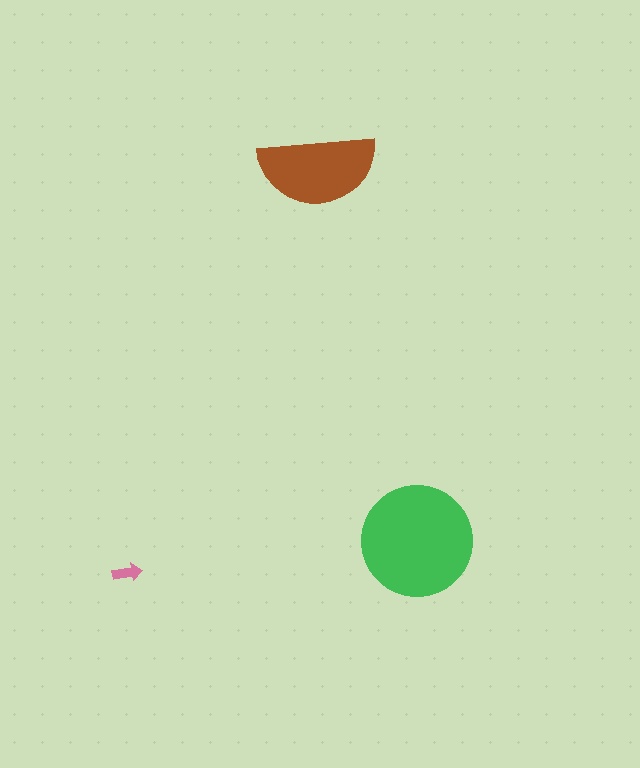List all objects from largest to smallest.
The green circle, the brown semicircle, the pink arrow.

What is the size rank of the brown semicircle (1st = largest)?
2nd.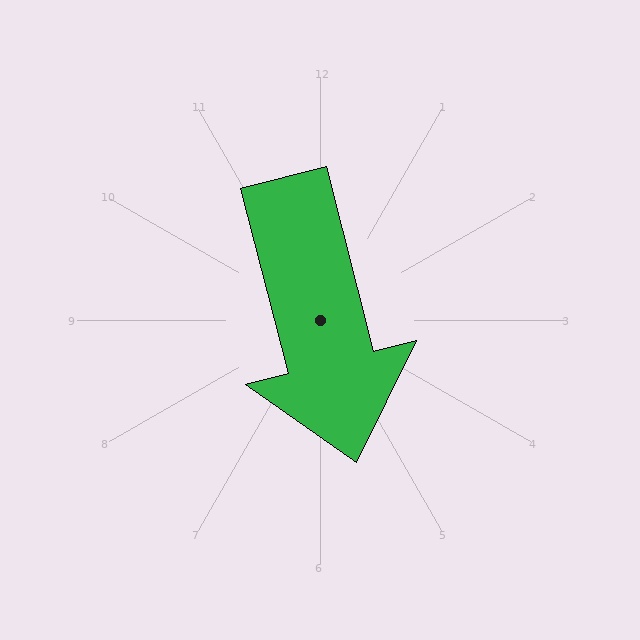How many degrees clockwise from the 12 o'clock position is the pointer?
Approximately 166 degrees.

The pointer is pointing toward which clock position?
Roughly 6 o'clock.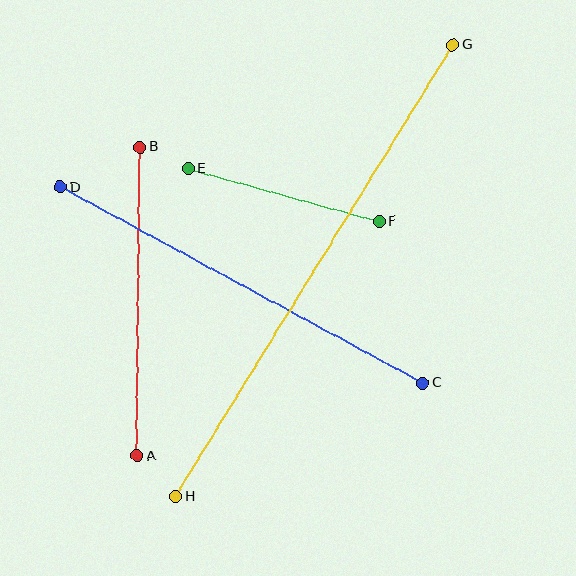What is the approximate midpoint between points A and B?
The midpoint is at approximately (139, 301) pixels.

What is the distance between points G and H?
The distance is approximately 530 pixels.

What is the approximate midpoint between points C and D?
The midpoint is at approximately (241, 285) pixels.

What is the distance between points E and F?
The distance is approximately 198 pixels.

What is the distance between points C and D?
The distance is approximately 412 pixels.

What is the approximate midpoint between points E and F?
The midpoint is at approximately (284, 195) pixels.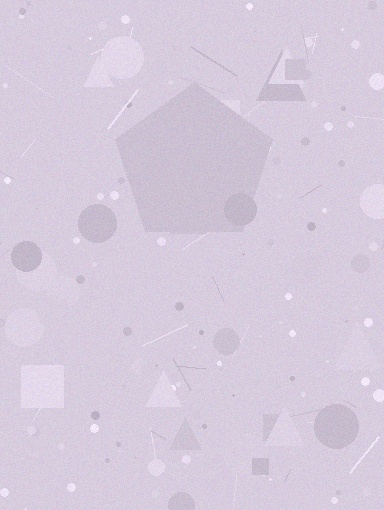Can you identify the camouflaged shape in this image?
The camouflaged shape is a pentagon.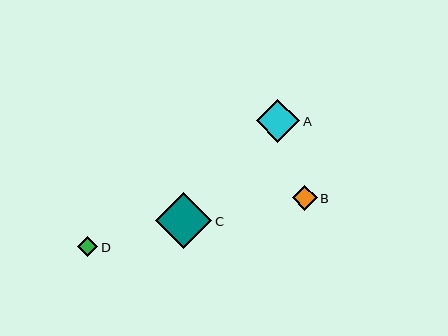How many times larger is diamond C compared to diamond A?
Diamond C is approximately 1.3 times the size of diamond A.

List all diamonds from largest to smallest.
From largest to smallest: C, A, B, D.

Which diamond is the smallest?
Diamond D is the smallest with a size of approximately 20 pixels.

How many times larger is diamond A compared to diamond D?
Diamond A is approximately 2.1 times the size of diamond D.